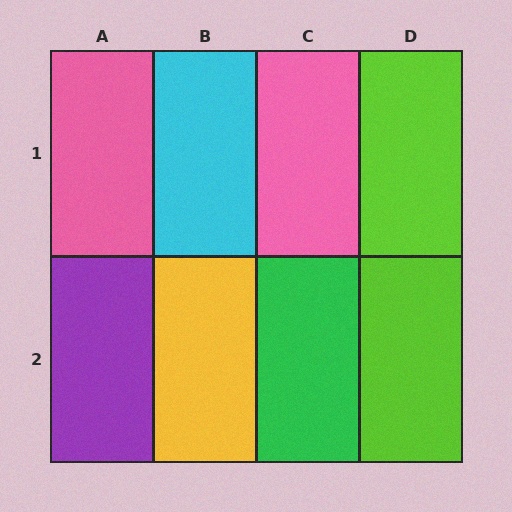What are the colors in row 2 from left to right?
Purple, yellow, green, lime.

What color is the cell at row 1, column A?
Pink.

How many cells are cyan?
1 cell is cyan.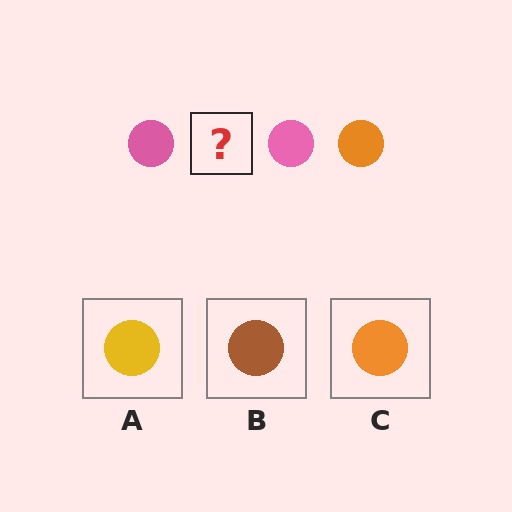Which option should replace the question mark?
Option C.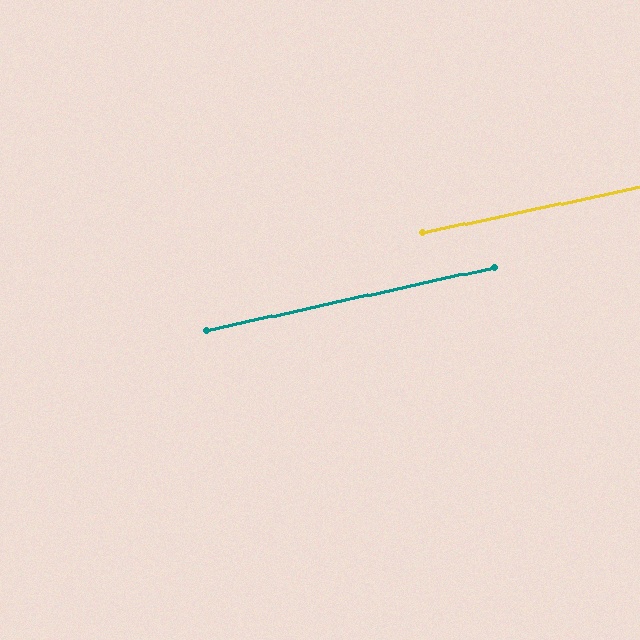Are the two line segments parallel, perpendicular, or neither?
Parallel — their directions differ by only 0.4°.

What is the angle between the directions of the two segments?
Approximately 0 degrees.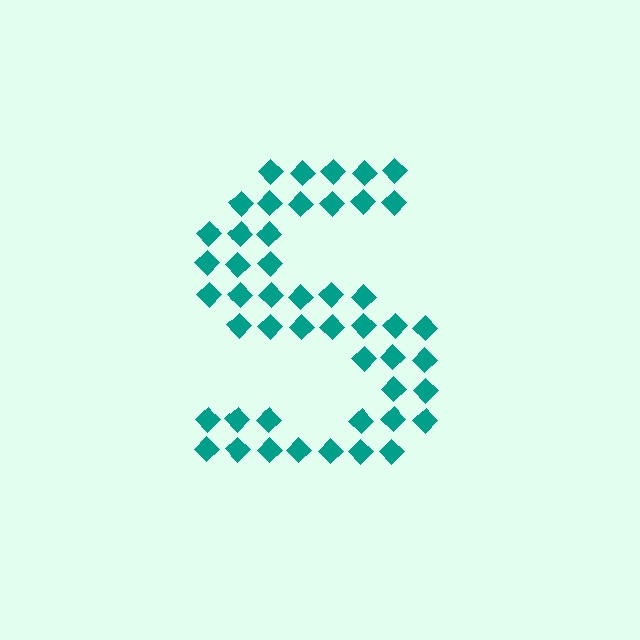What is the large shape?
The large shape is the letter S.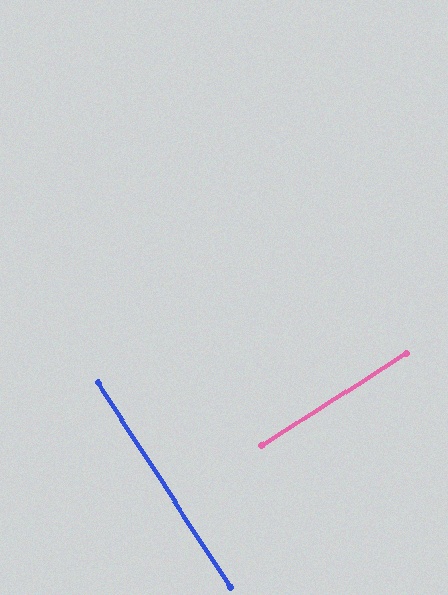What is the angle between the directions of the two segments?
Approximately 90 degrees.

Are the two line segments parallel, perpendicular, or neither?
Perpendicular — they meet at approximately 90°.